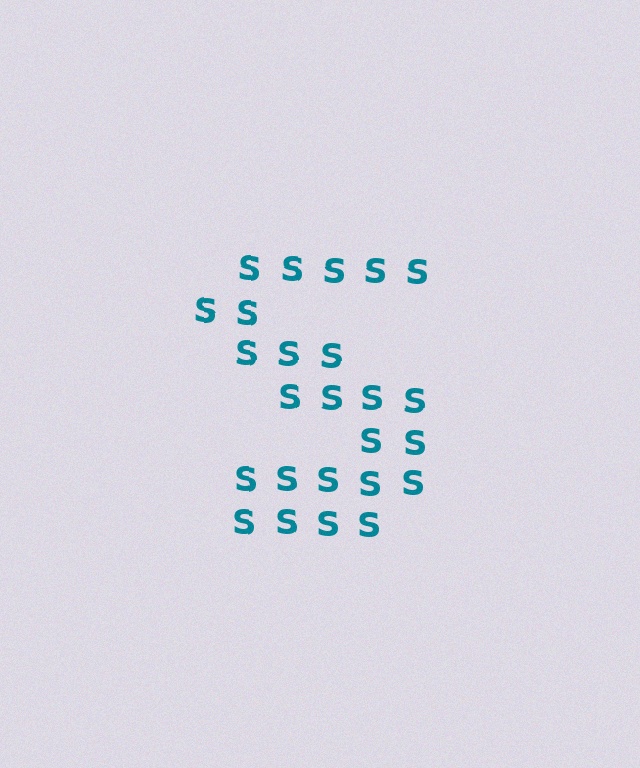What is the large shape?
The large shape is the letter S.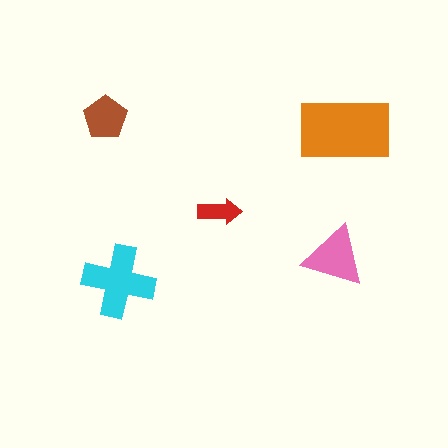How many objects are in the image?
There are 5 objects in the image.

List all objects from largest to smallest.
The orange rectangle, the cyan cross, the pink triangle, the brown pentagon, the red arrow.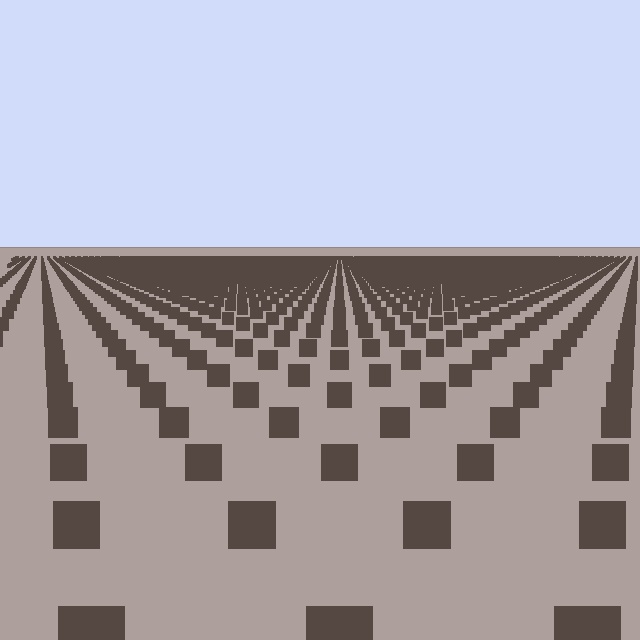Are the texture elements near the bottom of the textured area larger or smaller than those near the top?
Larger. Near the bottom, elements are closer to the viewer and appear at a bigger on-screen size.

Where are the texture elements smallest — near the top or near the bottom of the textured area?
Near the top.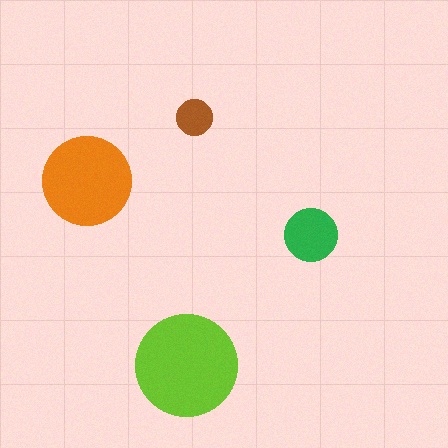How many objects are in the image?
There are 4 objects in the image.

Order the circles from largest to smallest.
the lime one, the orange one, the green one, the brown one.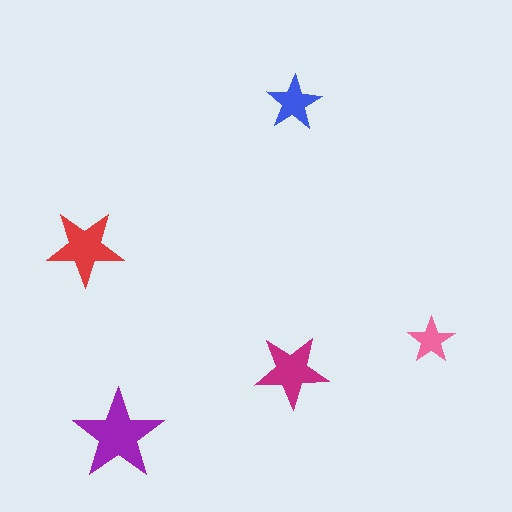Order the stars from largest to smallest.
the purple one, the red one, the magenta one, the blue one, the pink one.